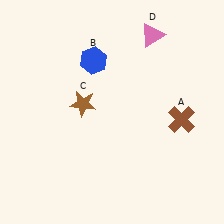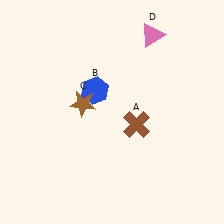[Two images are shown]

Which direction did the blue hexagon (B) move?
The blue hexagon (B) moved down.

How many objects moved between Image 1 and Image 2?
2 objects moved between the two images.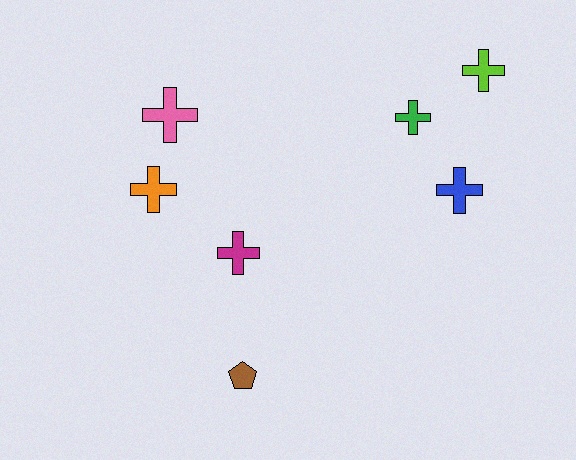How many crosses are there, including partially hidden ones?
There are 6 crosses.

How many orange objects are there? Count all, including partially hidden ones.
There is 1 orange object.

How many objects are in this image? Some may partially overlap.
There are 7 objects.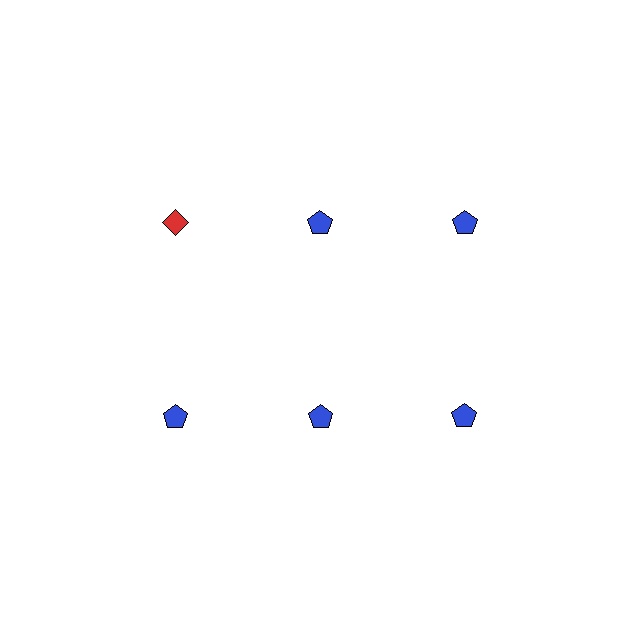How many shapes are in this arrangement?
There are 6 shapes arranged in a grid pattern.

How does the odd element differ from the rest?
It differs in both color (red instead of blue) and shape (diamond instead of pentagon).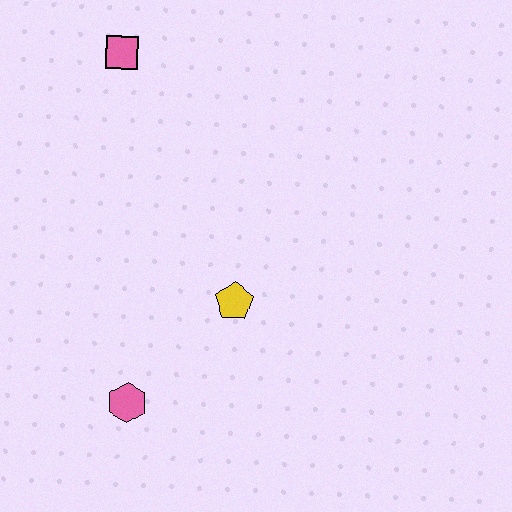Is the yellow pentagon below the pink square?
Yes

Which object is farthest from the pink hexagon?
The pink square is farthest from the pink hexagon.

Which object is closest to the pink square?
The yellow pentagon is closest to the pink square.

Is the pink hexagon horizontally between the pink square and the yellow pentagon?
Yes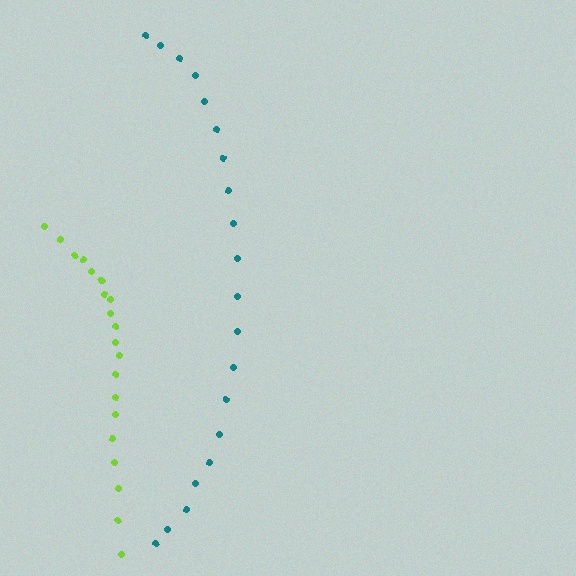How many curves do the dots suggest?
There are 2 distinct paths.